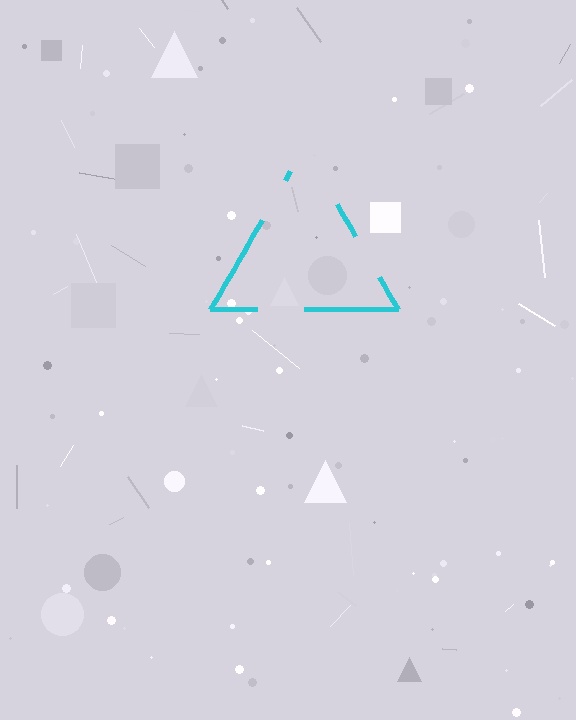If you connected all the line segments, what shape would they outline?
They would outline a triangle.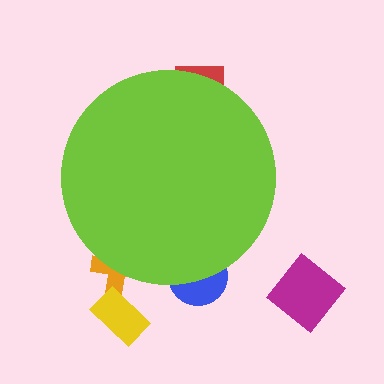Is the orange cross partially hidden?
Yes, the orange cross is partially hidden behind the lime circle.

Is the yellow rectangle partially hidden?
No, the yellow rectangle is fully visible.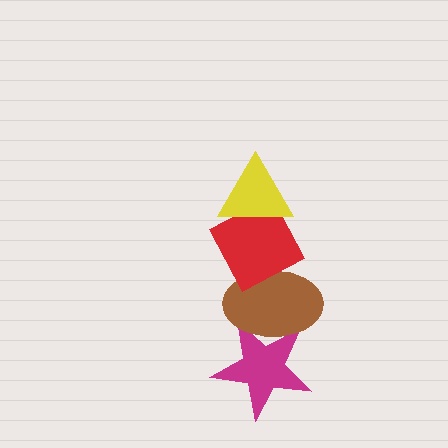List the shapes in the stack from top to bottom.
From top to bottom: the yellow triangle, the red diamond, the brown ellipse, the magenta star.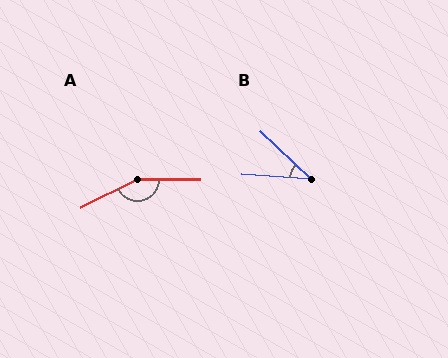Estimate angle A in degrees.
Approximately 152 degrees.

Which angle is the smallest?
B, at approximately 40 degrees.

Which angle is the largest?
A, at approximately 152 degrees.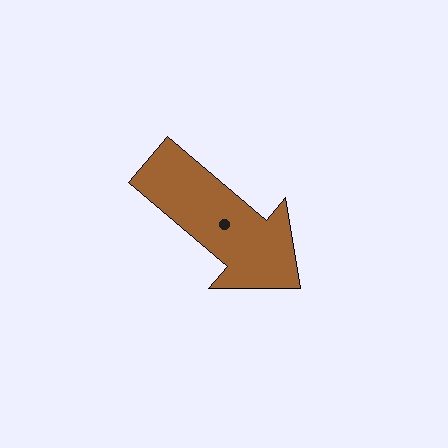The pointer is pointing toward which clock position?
Roughly 4 o'clock.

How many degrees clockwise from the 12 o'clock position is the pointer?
Approximately 130 degrees.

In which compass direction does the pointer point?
Southeast.